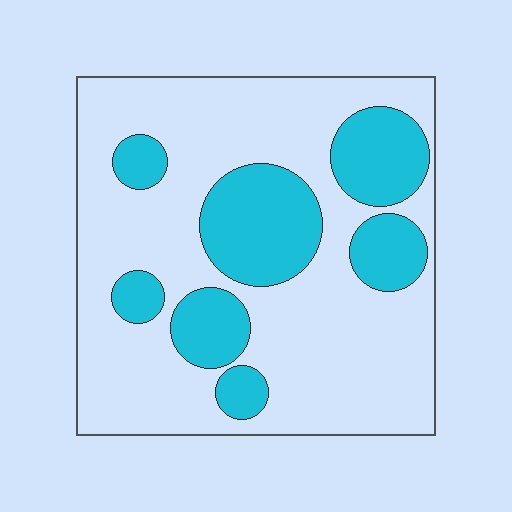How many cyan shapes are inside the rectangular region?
7.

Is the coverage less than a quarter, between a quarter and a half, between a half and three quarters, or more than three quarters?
Between a quarter and a half.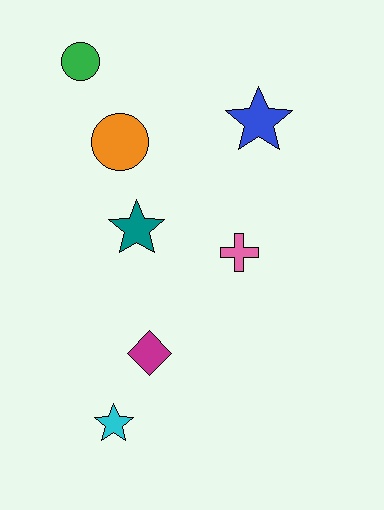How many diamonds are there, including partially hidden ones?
There is 1 diamond.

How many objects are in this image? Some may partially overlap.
There are 7 objects.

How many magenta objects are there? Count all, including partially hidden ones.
There is 1 magenta object.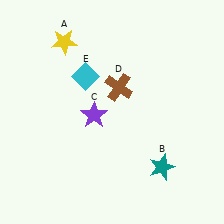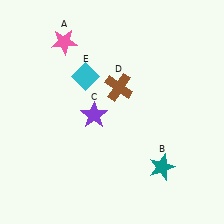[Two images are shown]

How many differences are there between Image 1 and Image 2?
There is 1 difference between the two images.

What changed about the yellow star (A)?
In Image 1, A is yellow. In Image 2, it changed to pink.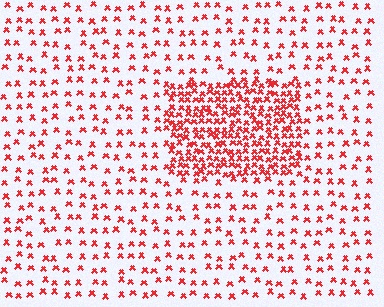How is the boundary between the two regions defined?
The boundary is defined by a change in element density (approximately 2.9x ratio). All elements are the same color, size, and shape.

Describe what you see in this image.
The image contains small red elements arranged at two different densities. A rectangle-shaped region is visible where the elements are more densely packed than the surrounding area.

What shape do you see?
I see a rectangle.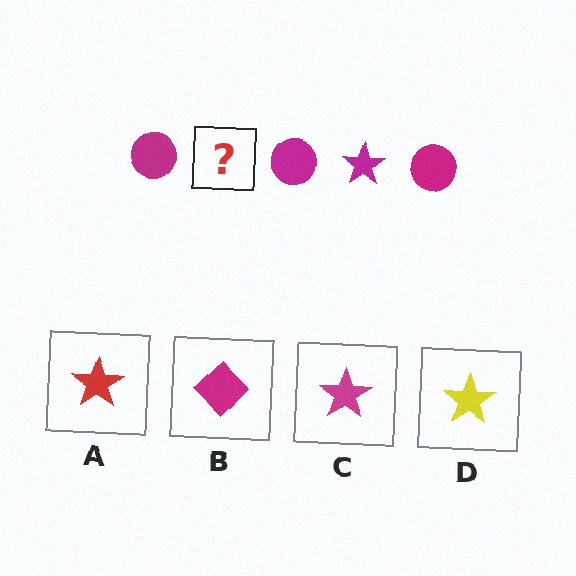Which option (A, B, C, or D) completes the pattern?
C.